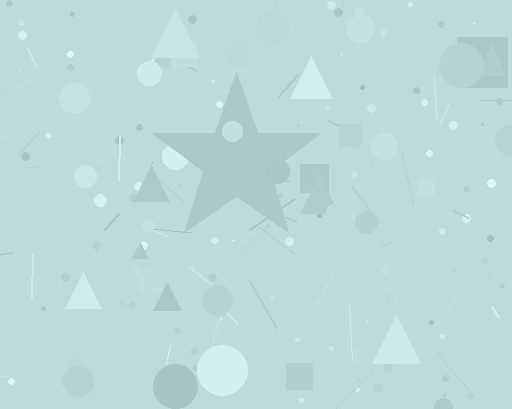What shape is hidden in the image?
A star is hidden in the image.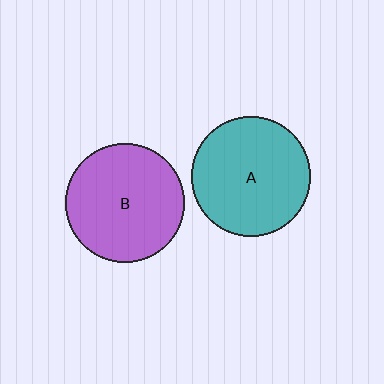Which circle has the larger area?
Circle A (teal).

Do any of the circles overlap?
No, none of the circles overlap.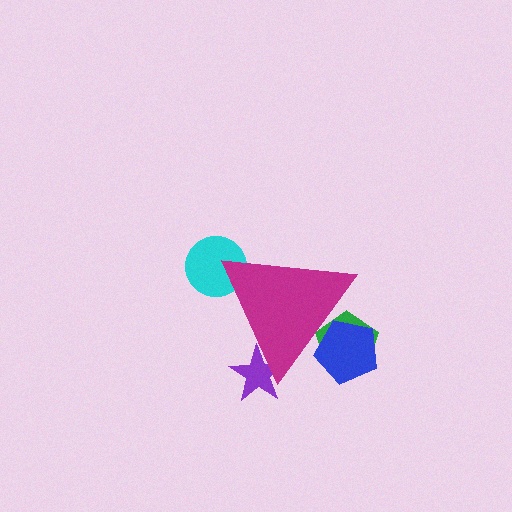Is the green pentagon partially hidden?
Yes, the green pentagon is partially hidden behind the magenta triangle.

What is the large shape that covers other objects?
A magenta triangle.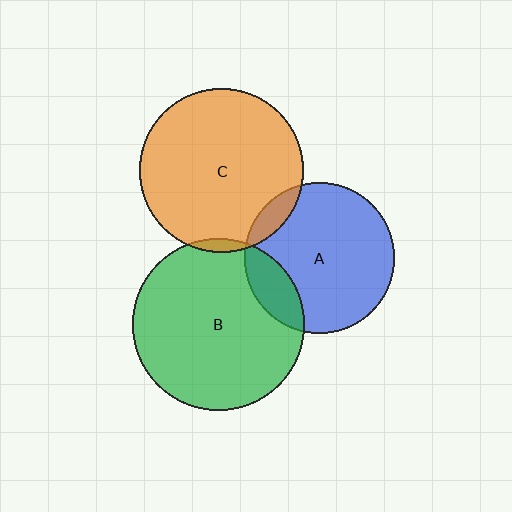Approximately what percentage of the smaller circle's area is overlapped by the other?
Approximately 10%.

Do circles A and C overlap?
Yes.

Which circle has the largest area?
Circle B (green).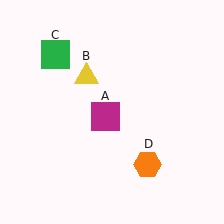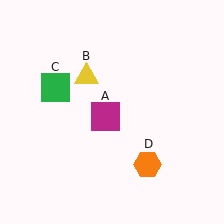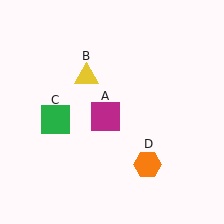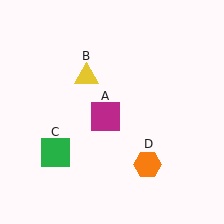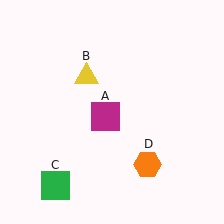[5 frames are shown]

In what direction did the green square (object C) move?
The green square (object C) moved down.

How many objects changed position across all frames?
1 object changed position: green square (object C).